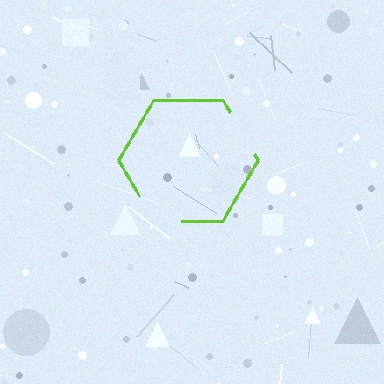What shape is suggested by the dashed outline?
The dashed outline suggests a hexagon.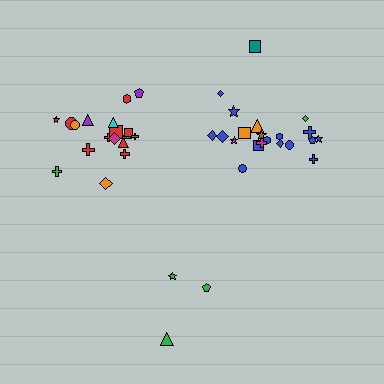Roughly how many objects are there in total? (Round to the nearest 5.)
Roughly 45 objects in total.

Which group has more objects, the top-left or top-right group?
The top-right group.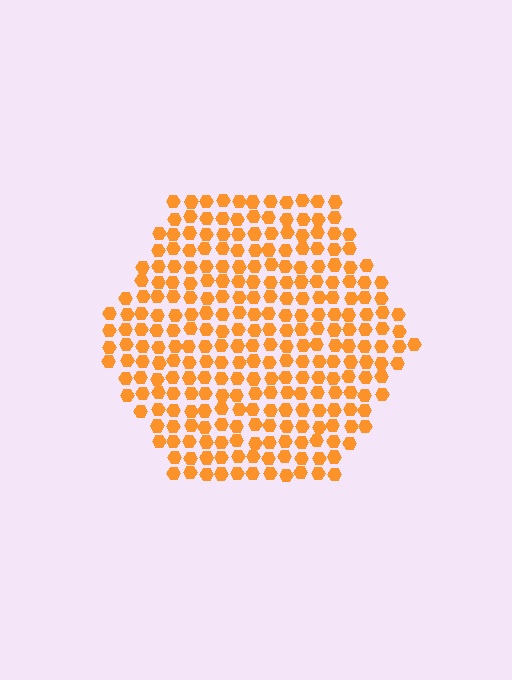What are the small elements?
The small elements are hexagons.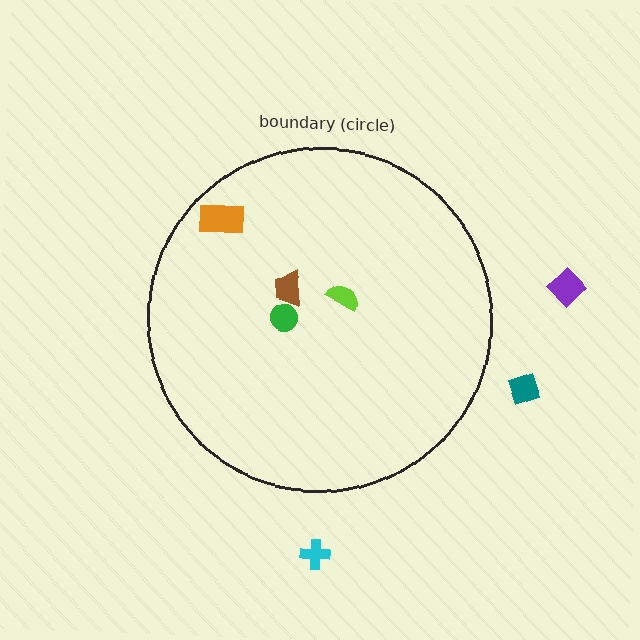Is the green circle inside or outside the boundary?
Inside.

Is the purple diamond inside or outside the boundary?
Outside.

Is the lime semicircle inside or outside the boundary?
Inside.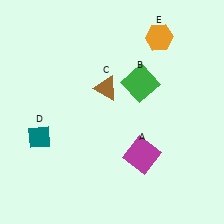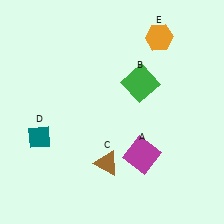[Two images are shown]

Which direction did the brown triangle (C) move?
The brown triangle (C) moved down.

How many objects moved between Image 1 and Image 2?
1 object moved between the two images.